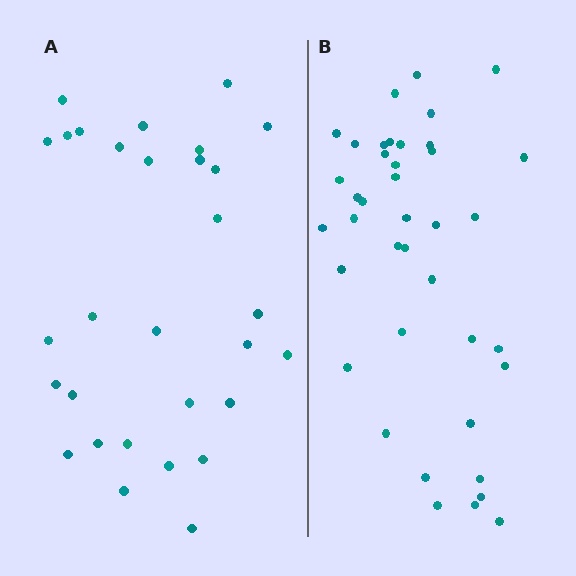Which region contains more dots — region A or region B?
Region B (the right region) has more dots.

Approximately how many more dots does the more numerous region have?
Region B has roughly 10 or so more dots than region A.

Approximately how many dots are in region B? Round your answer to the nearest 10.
About 40 dots.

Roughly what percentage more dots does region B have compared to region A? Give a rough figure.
About 35% more.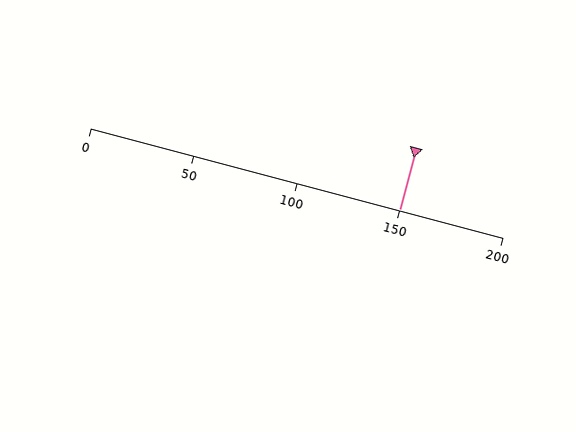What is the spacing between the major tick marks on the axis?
The major ticks are spaced 50 apart.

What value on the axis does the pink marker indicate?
The marker indicates approximately 150.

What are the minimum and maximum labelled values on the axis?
The axis runs from 0 to 200.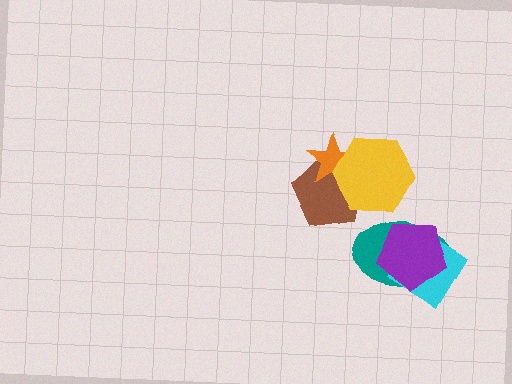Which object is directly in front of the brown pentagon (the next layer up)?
The orange star is directly in front of the brown pentagon.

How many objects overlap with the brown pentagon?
2 objects overlap with the brown pentagon.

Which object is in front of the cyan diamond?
The purple pentagon is in front of the cyan diamond.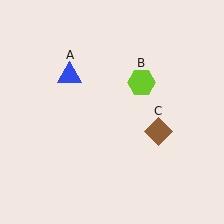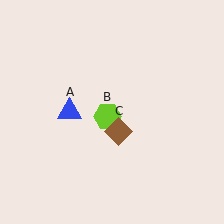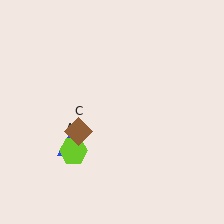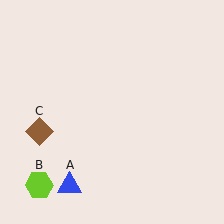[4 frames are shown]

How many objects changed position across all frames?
3 objects changed position: blue triangle (object A), lime hexagon (object B), brown diamond (object C).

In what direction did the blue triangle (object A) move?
The blue triangle (object A) moved down.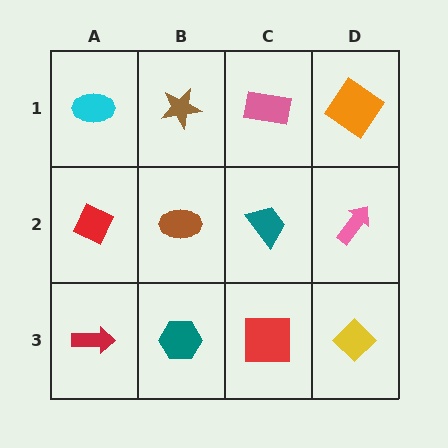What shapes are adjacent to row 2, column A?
A cyan ellipse (row 1, column A), a red arrow (row 3, column A), a brown ellipse (row 2, column B).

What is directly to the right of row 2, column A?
A brown ellipse.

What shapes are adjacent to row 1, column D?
A pink arrow (row 2, column D), a pink rectangle (row 1, column C).